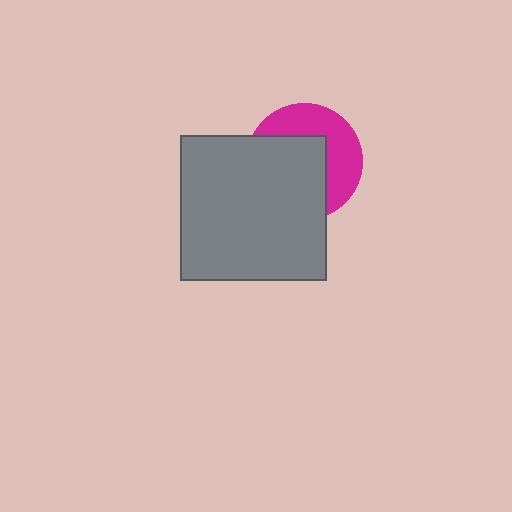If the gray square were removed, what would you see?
You would see the complete magenta circle.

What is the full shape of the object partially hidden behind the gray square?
The partially hidden object is a magenta circle.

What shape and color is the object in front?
The object in front is a gray square.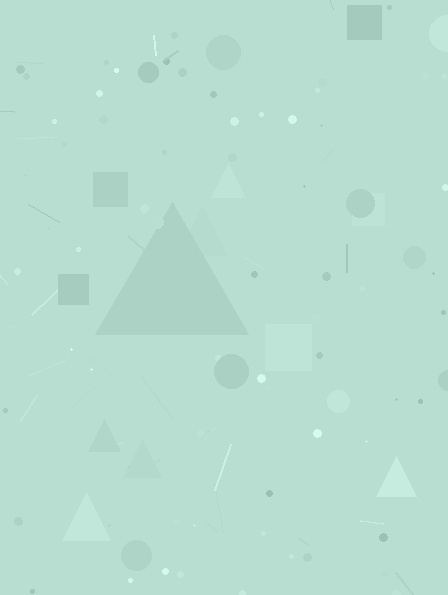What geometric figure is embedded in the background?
A triangle is embedded in the background.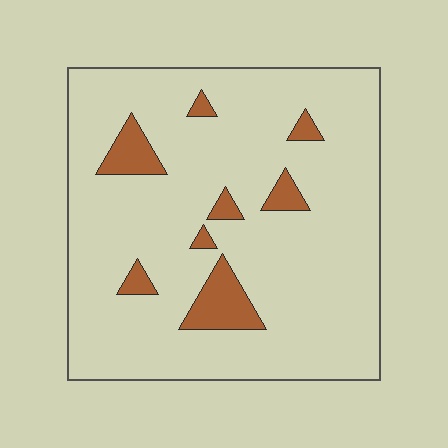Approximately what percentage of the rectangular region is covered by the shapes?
Approximately 10%.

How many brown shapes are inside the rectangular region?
8.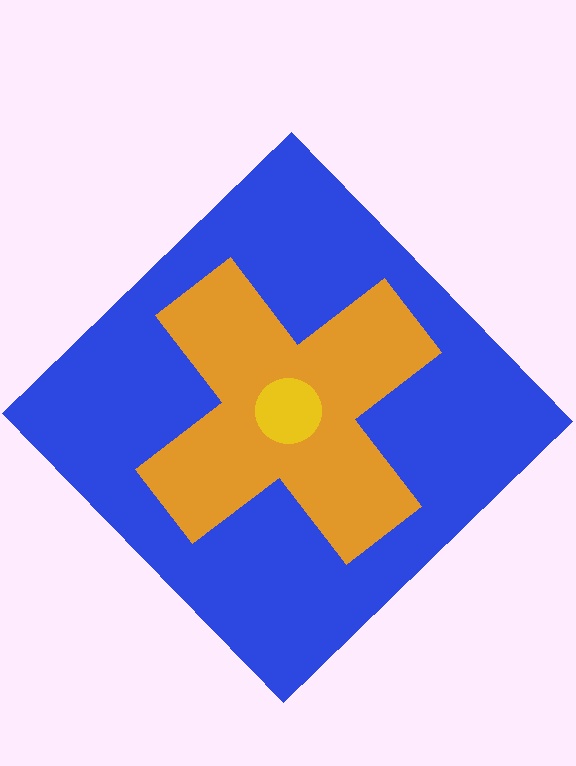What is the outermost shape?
The blue diamond.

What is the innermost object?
The yellow circle.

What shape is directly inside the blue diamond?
The orange cross.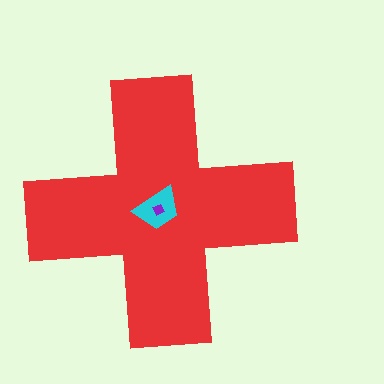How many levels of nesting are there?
3.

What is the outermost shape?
The red cross.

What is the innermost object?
The purple diamond.